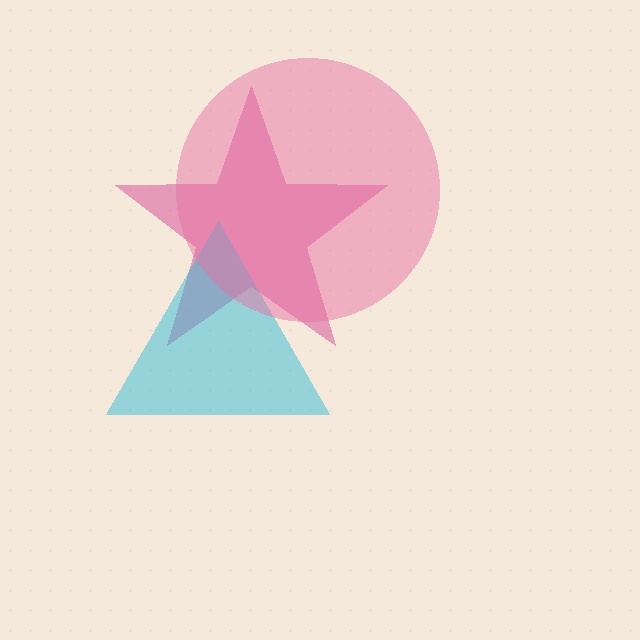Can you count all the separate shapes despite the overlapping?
Yes, there are 3 separate shapes.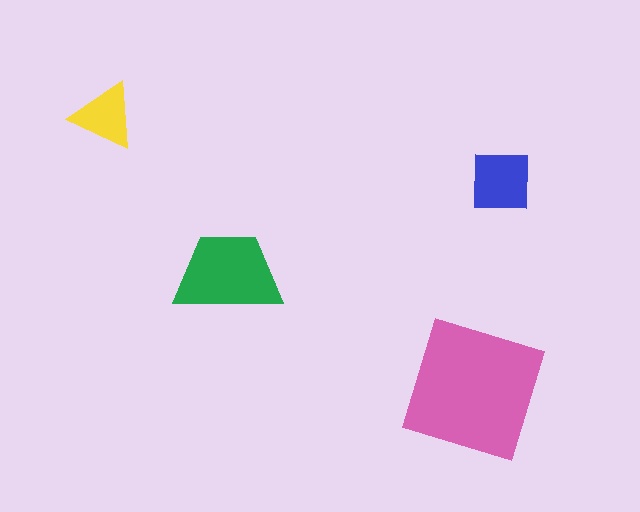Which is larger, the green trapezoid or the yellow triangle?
The green trapezoid.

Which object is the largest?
The pink square.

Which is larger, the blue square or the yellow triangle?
The blue square.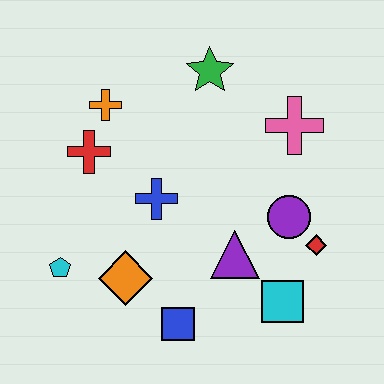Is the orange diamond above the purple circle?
No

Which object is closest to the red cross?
The orange cross is closest to the red cross.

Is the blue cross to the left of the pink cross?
Yes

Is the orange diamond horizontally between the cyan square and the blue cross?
No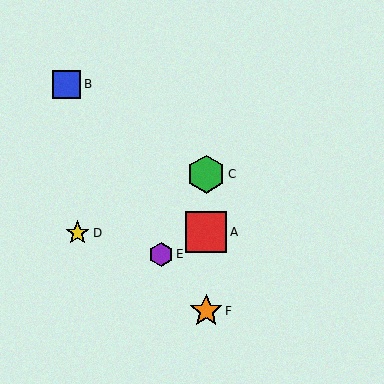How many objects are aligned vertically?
3 objects (A, C, F) are aligned vertically.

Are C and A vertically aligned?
Yes, both are at x≈206.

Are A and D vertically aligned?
No, A is at x≈206 and D is at x≈78.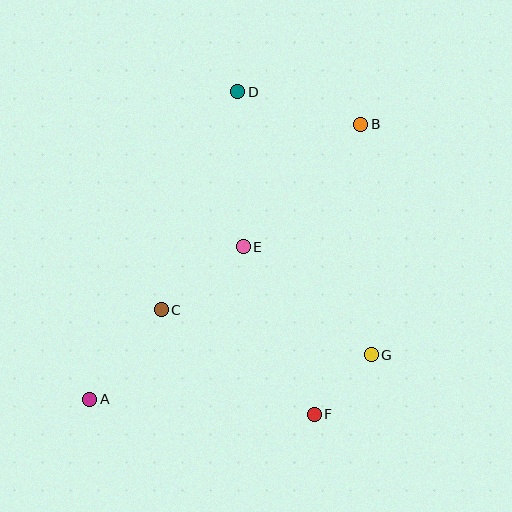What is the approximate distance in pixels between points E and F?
The distance between E and F is approximately 182 pixels.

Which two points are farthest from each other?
Points A and B are farthest from each other.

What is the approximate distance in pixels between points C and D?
The distance between C and D is approximately 231 pixels.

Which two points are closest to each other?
Points F and G are closest to each other.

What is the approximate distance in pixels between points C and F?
The distance between C and F is approximately 185 pixels.